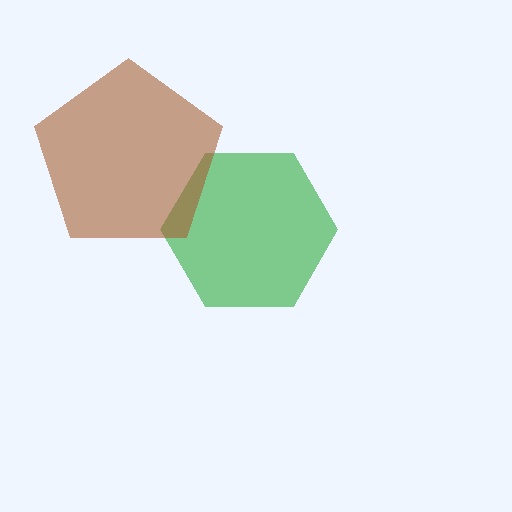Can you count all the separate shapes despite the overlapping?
Yes, there are 2 separate shapes.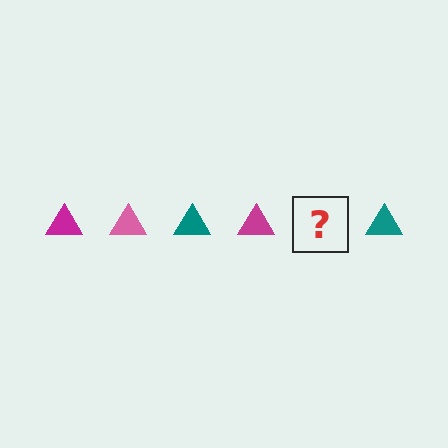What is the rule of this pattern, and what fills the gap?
The rule is that the pattern cycles through magenta, pink, teal triangles. The gap should be filled with a pink triangle.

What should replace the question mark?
The question mark should be replaced with a pink triangle.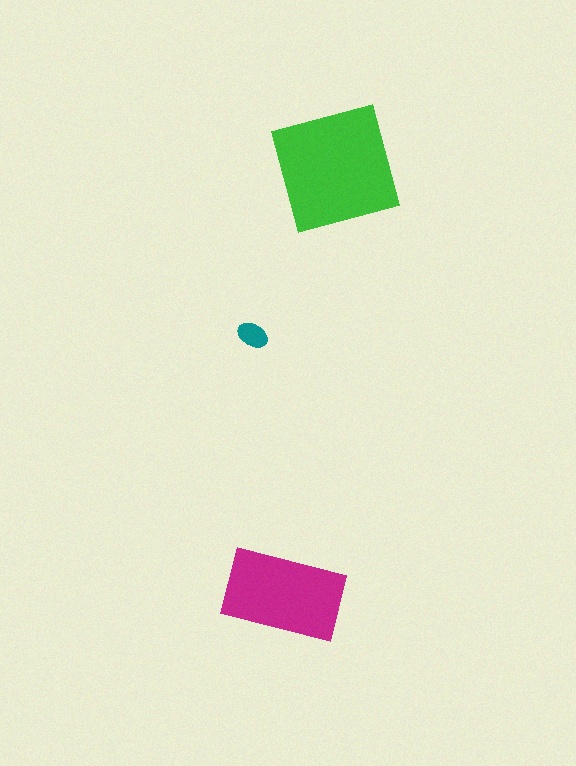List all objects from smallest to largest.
The teal ellipse, the magenta rectangle, the green square.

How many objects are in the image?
There are 3 objects in the image.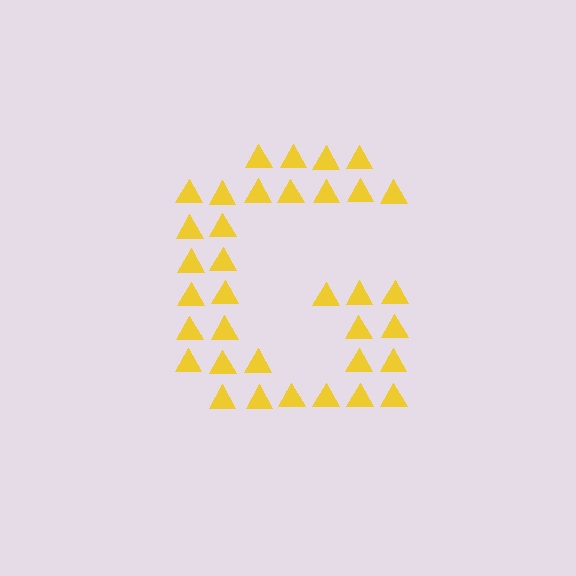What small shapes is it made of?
It is made of small triangles.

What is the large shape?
The large shape is the letter G.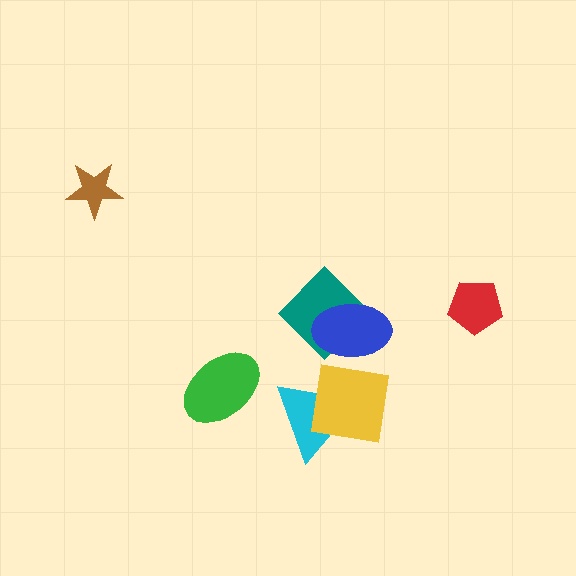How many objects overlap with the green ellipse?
0 objects overlap with the green ellipse.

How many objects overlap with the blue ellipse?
1 object overlaps with the blue ellipse.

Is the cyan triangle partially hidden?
Yes, it is partially covered by another shape.